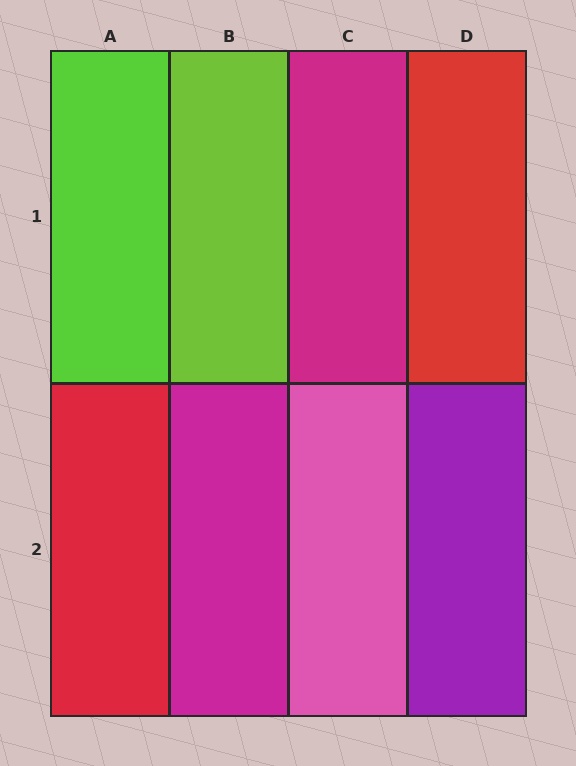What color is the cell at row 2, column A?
Red.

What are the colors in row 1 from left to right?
Lime, lime, magenta, red.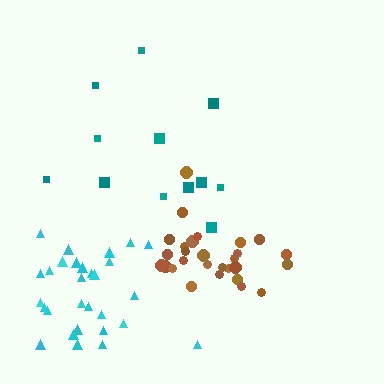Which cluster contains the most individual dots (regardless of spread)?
Cyan (29).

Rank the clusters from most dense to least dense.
brown, cyan, teal.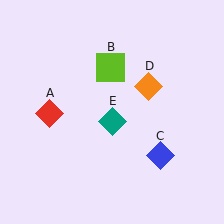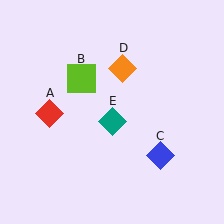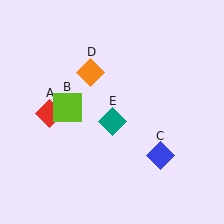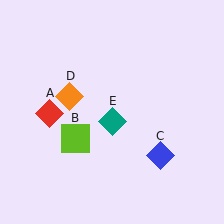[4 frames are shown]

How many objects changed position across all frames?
2 objects changed position: lime square (object B), orange diamond (object D).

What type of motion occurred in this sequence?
The lime square (object B), orange diamond (object D) rotated counterclockwise around the center of the scene.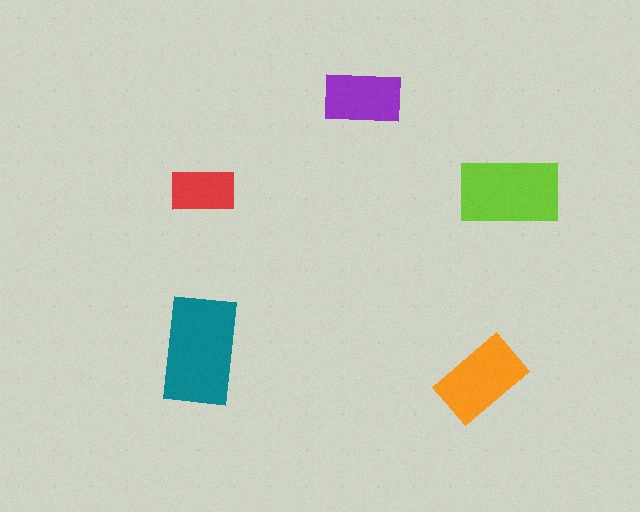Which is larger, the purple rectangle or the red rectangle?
The purple one.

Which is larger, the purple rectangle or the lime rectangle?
The lime one.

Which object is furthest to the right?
The lime rectangle is rightmost.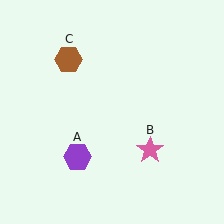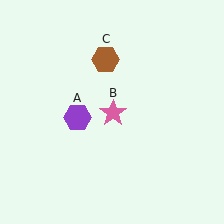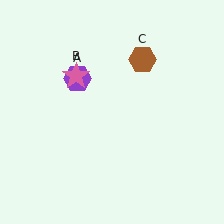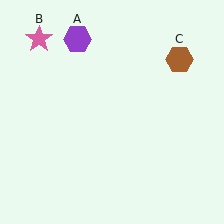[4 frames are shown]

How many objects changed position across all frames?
3 objects changed position: purple hexagon (object A), pink star (object B), brown hexagon (object C).